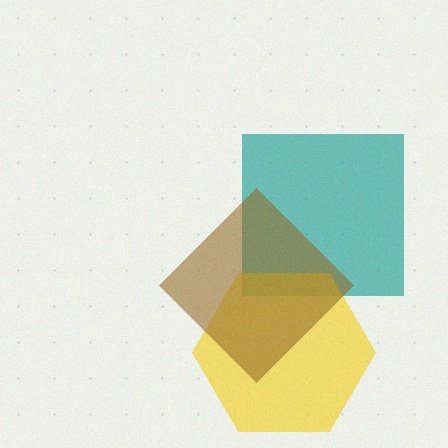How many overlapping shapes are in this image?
There are 3 overlapping shapes in the image.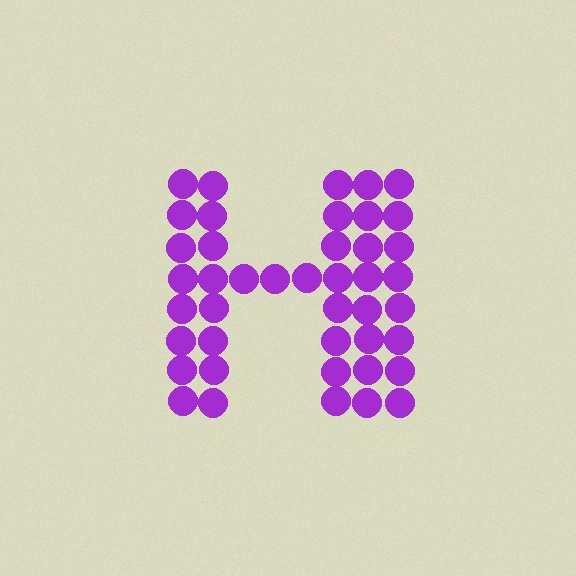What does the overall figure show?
The overall figure shows the letter H.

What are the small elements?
The small elements are circles.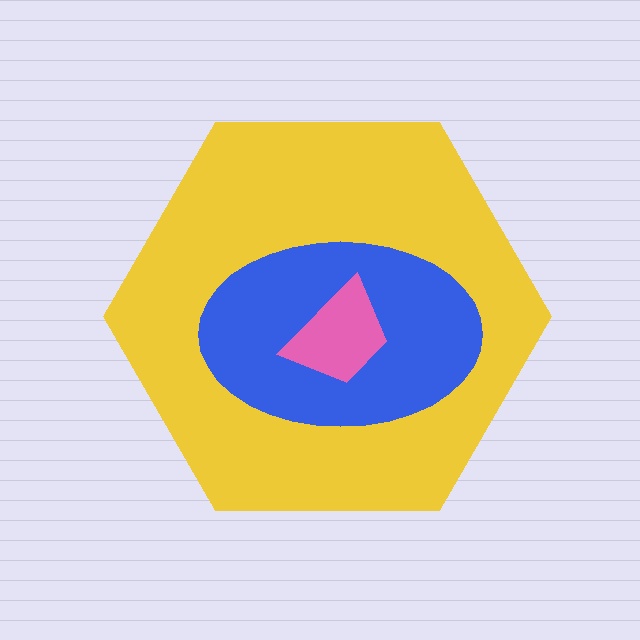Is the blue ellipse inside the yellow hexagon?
Yes.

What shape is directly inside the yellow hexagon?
The blue ellipse.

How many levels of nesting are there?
3.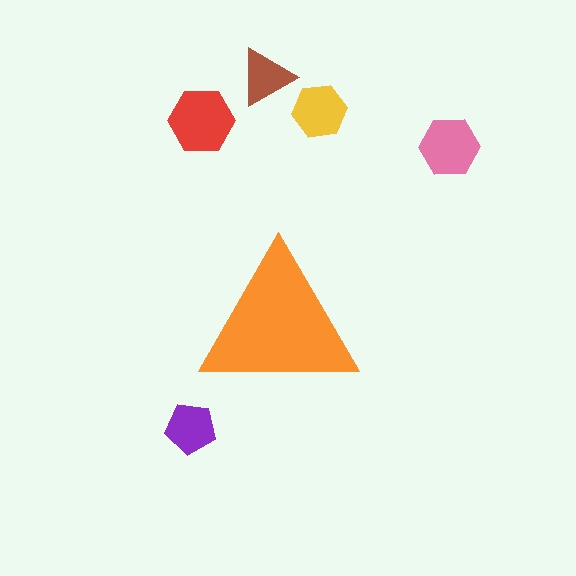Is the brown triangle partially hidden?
No, the brown triangle is fully visible.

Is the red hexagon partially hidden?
No, the red hexagon is fully visible.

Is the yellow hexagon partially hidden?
No, the yellow hexagon is fully visible.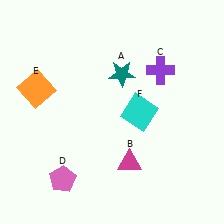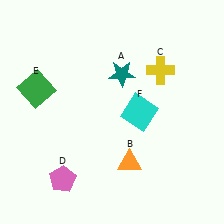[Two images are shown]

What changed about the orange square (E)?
In Image 1, E is orange. In Image 2, it changed to green.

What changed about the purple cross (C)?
In Image 1, C is purple. In Image 2, it changed to yellow.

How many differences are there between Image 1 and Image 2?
There are 3 differences between the two images.